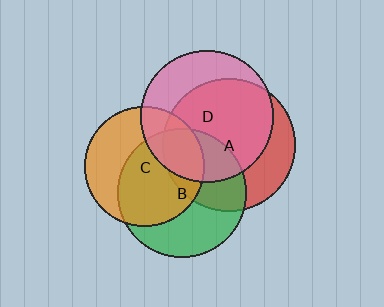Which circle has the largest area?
Circle D (pink).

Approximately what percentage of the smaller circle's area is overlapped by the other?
Approximately 40%.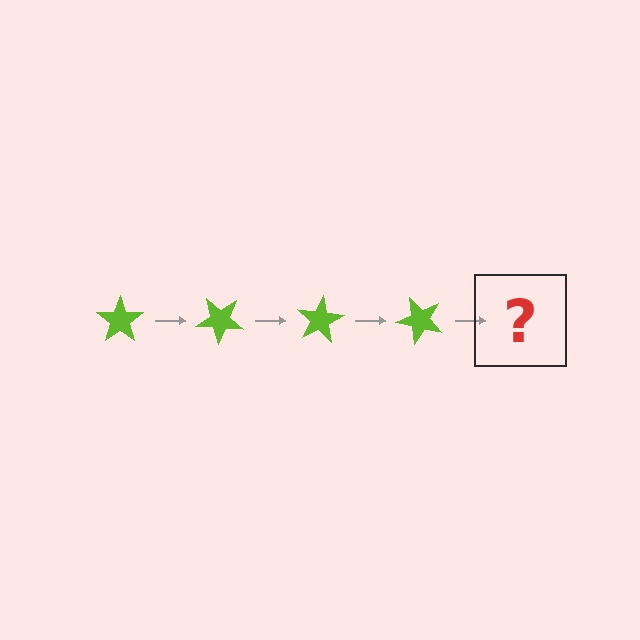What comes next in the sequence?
The next element should be a lime star rotated 160 degrees.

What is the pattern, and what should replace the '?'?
The pattern is that the star rotates 40 degrees each step. The '?' should be a lime star rotated 160 degrees.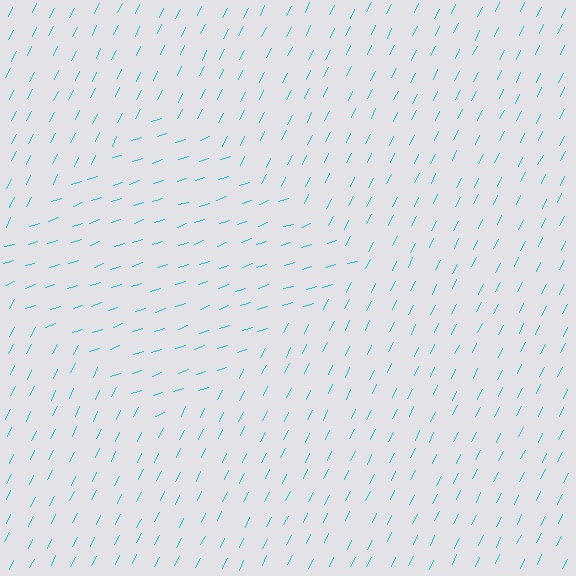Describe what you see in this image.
The image is filled with small cyan line segments. A diamond region in the image has lines oriented differently from the surrounding lines, creating a visible texture boundary.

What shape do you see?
I see a diamond.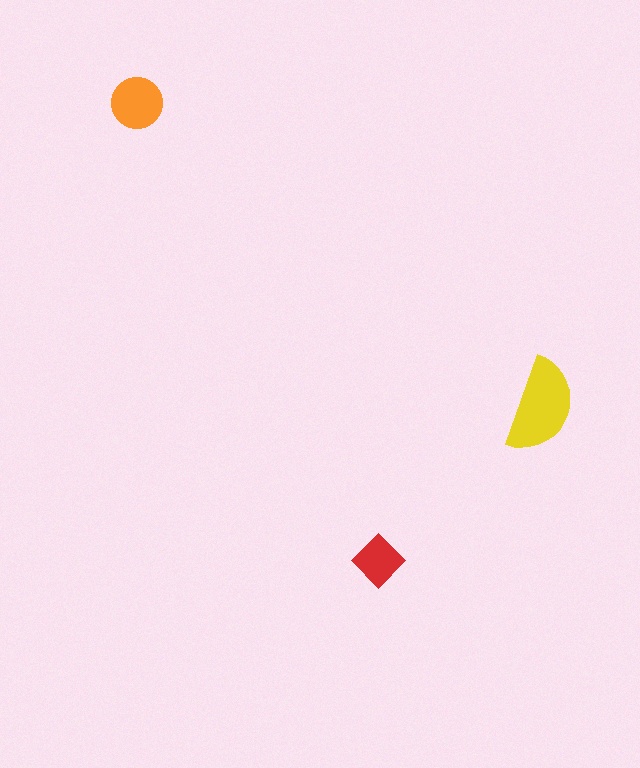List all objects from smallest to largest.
The red diamond, the orange circle, the yellow semicircle.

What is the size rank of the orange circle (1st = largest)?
2nd.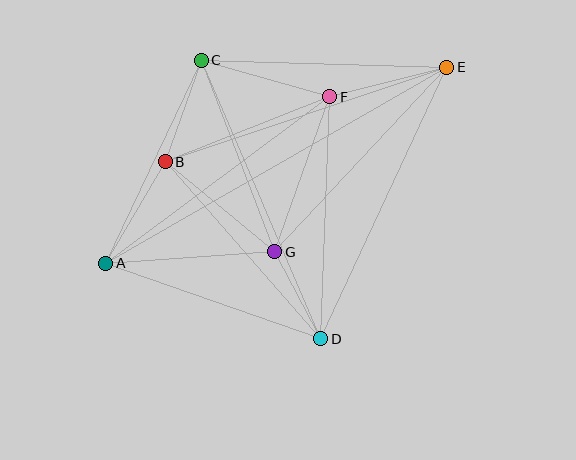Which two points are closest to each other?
Points D and G are closest to each other.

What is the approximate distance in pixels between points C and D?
The distance between C and D is approximately 303 pixels.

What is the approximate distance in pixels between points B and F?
The distance between B and F is approximately 177 pixels.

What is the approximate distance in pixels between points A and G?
The distance between A and G is approximately 169 pixels.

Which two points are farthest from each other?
Points A and E are farthest from each other.